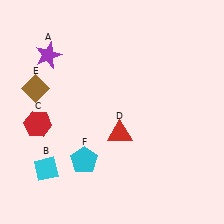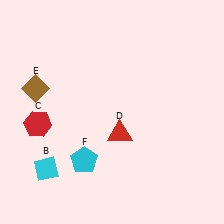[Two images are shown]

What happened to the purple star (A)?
The purple star (A) was removed in Image 2. It was in the top-left area of Image 1.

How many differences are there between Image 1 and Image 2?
There is 1 difference between the two images.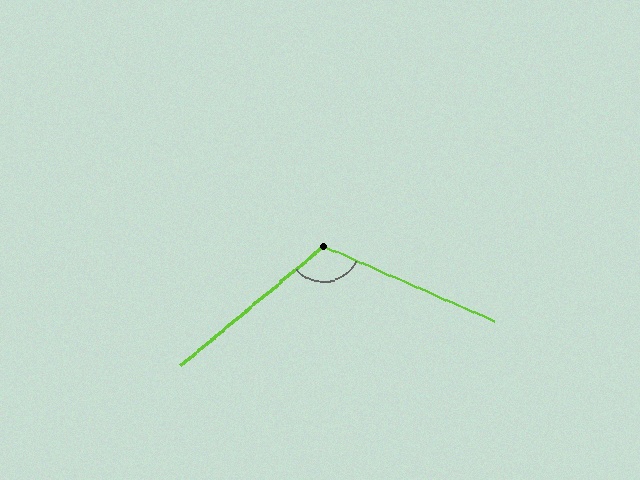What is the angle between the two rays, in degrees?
Approximately 116 degrees.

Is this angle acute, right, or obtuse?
It is obtuse.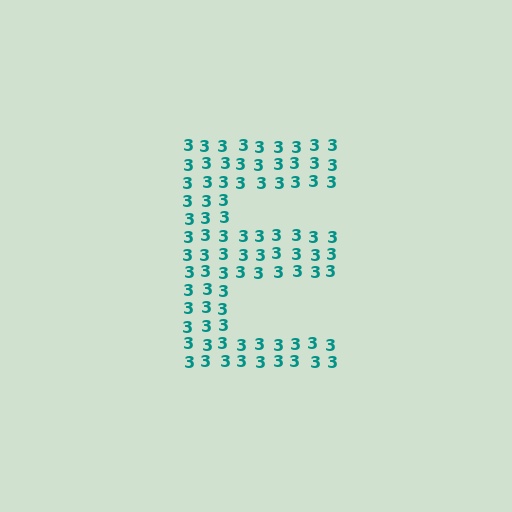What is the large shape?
The large shape is the letter E.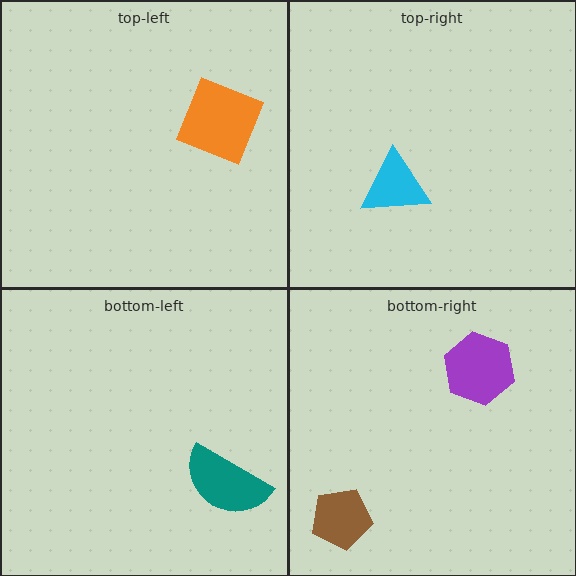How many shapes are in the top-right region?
1.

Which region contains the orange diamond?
The top-left region.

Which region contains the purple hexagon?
The bottom-right region.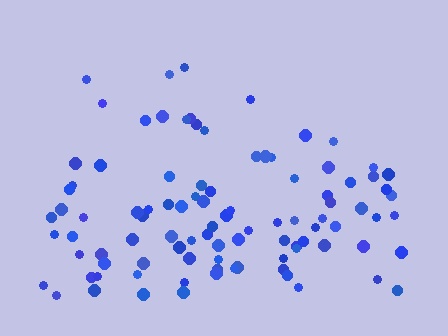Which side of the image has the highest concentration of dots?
The bottom.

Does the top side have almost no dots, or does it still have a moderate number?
Still a moderate number, just noticeably fewer than the bottom.